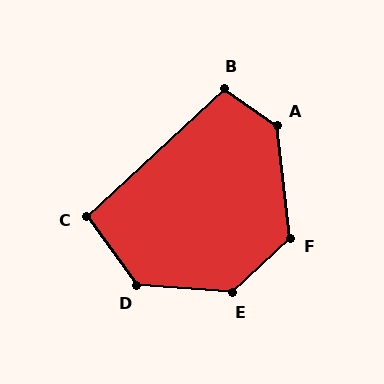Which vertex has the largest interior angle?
E, at approximately 132 degrees.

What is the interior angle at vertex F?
Approximately 127 degrees (obtuse).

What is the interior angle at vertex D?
Approximately 130 degrees (obtuse).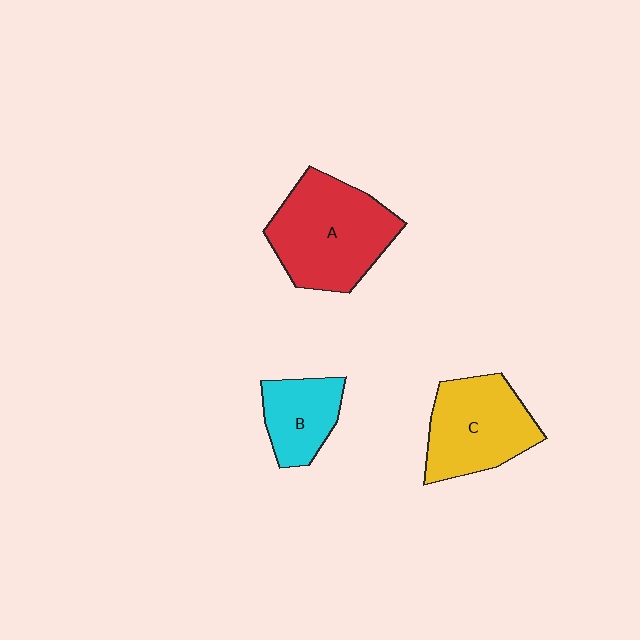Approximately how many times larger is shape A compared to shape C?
Approximately 1.2 times.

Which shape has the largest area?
Shape A (red).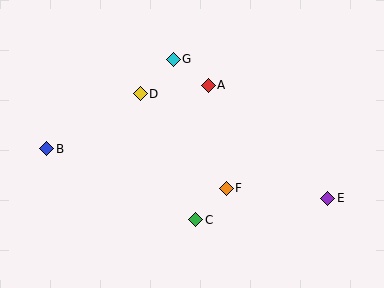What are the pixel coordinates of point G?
Point G is at (173, 59).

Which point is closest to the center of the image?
Point F at (226, 188) is closest to the center.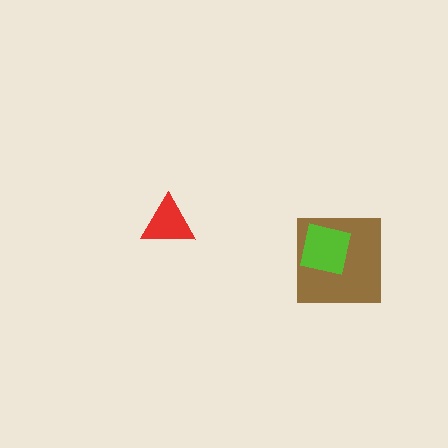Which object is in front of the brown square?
The lime square is in front of the brown square.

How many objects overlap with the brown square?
1 object overlaps with the brown square.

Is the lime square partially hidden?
No, no other shape covers it.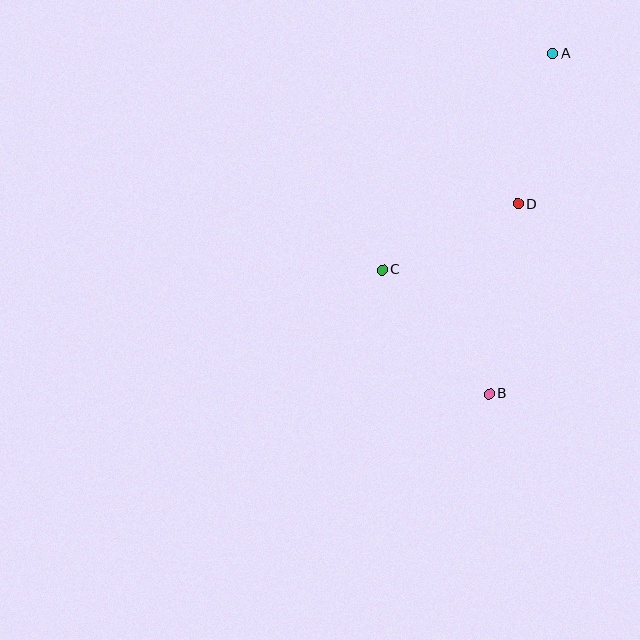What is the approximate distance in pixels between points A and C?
The distance between A and C is approximately 275 pixels.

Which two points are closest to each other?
Points C and D are closest to each other.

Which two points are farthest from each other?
Points A and B are farthest from each other.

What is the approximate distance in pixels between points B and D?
The distance between B and D is approximately 192 pixels.